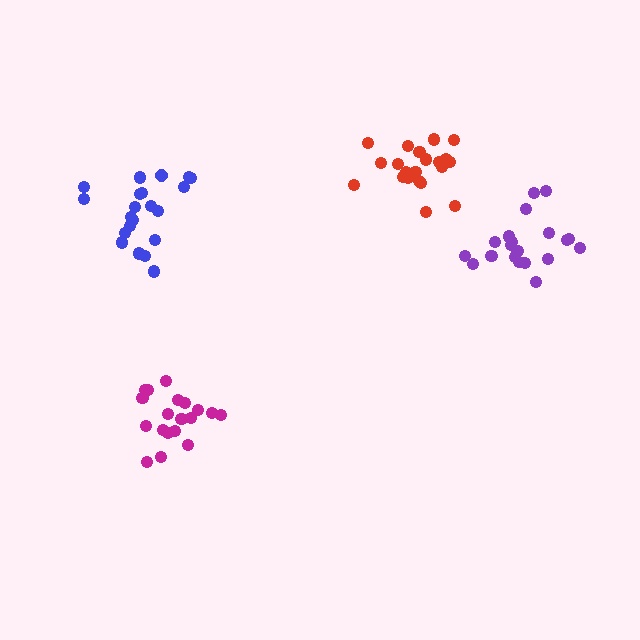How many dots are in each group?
Group 1: 19 dots, Group 2: 20 dots, Group 3: 21 dots, Group 4: 21 dots (81 total).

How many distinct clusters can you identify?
There are 4 distinct clusters.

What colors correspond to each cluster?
The clusters are colored: magenta, purple, blue, red.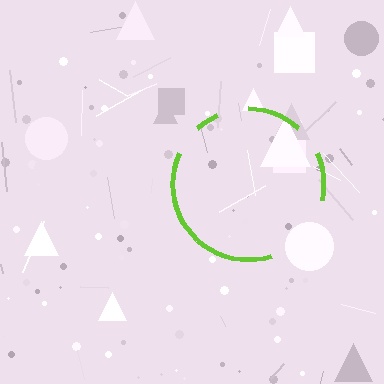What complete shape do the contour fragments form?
The contour fragments form a circle.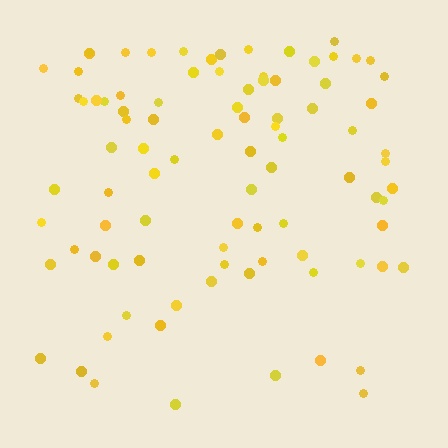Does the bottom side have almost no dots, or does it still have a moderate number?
Still a moderate number, just noticeably fewer than the top.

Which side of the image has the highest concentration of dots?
The top.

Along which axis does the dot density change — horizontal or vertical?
Vertical.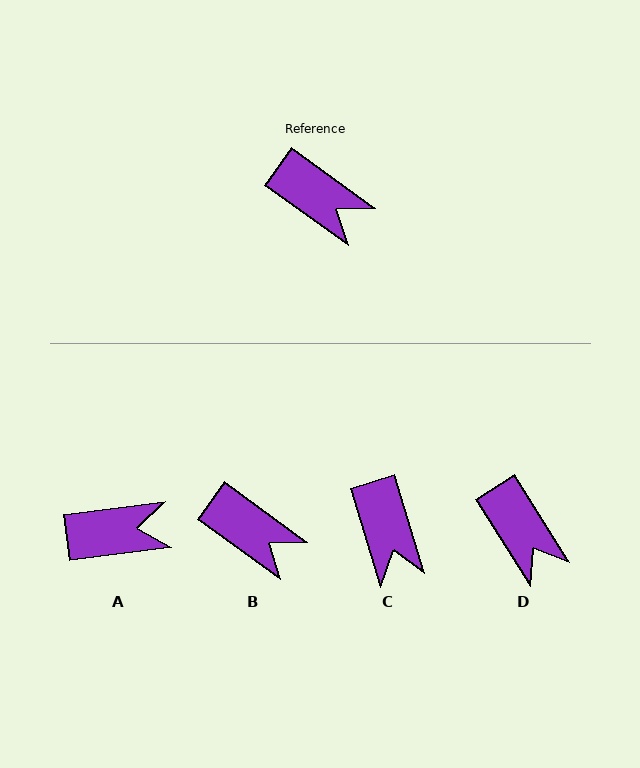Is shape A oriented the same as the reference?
No, it is off by about 43 degrees.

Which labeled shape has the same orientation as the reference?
B.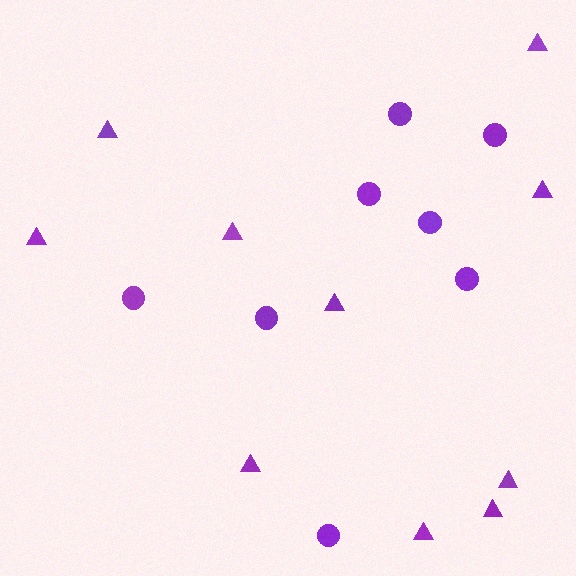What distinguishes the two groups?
There are 2 groups: one group of circles (8) and one group of triangles (10).